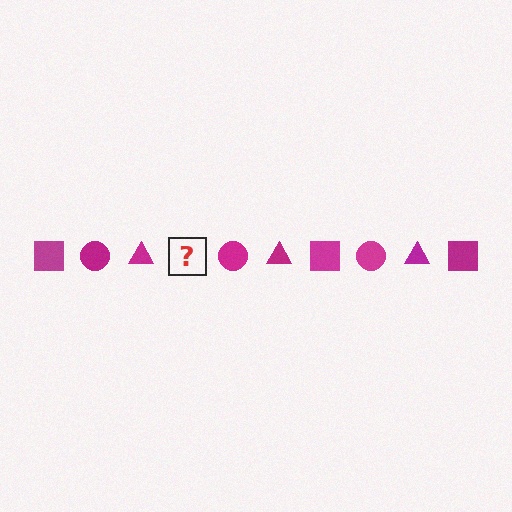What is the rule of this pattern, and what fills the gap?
The rule is that the pattern cycles through square, circle, triangle shapes in magenta. The gap should be filled with a magenta square.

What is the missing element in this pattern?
The missing element is a magenta square.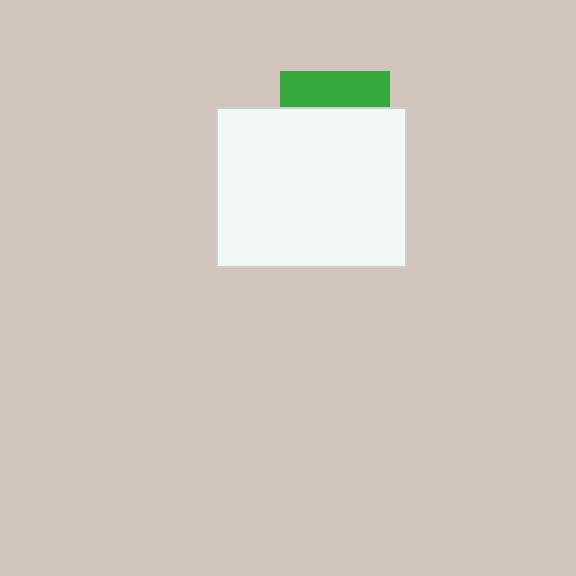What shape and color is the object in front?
The object in front is a white rectangle.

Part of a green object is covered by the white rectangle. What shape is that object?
It is a square.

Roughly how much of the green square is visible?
A small part of it is visible (roughly 33%).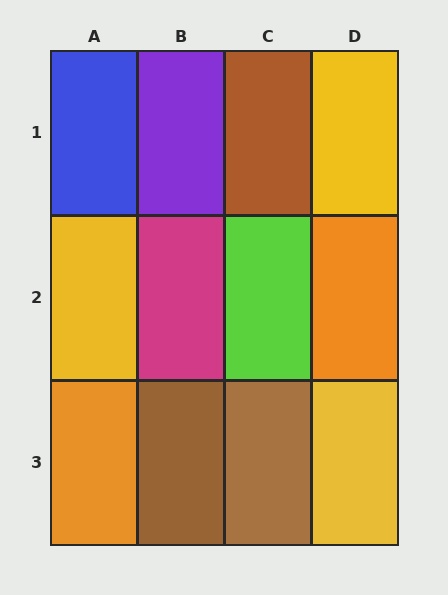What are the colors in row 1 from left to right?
Blue, purple, brown, yellow.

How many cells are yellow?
3 cells are yellow.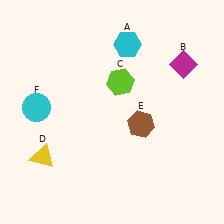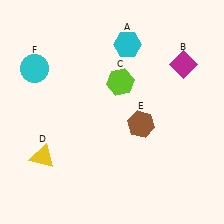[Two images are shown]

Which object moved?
The cyan circle (F) moved up.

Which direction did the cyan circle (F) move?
The cyan circle (F) moved up.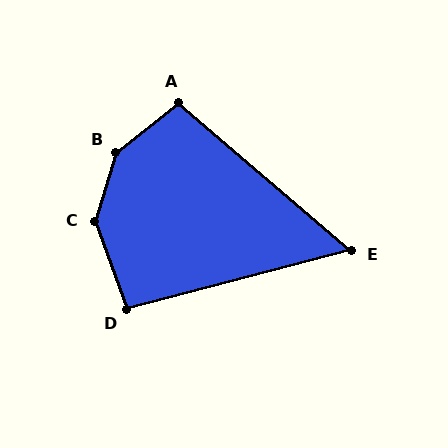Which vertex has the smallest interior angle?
E, at approximately 55 degrees.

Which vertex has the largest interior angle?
B, at approximately 146 degrees.